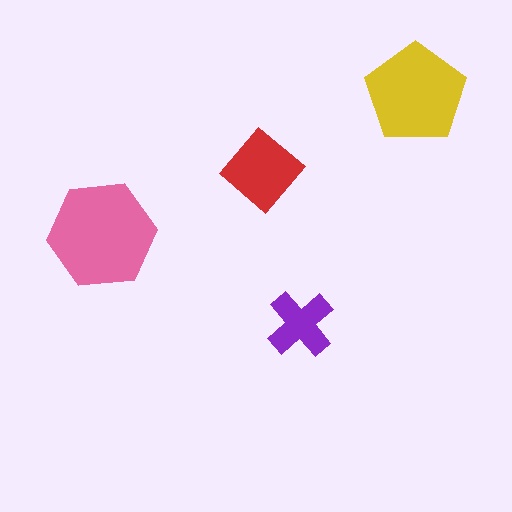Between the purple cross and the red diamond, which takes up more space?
The red diamond.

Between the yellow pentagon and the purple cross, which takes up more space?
The yellow pentagon.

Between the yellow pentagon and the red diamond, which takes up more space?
The yellow pentagon.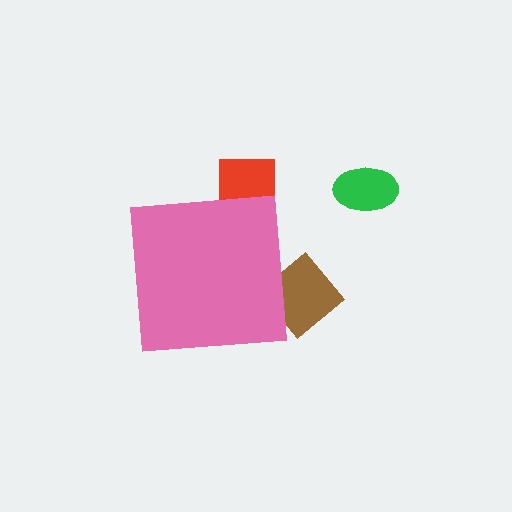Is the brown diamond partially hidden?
Yes, the brown diamond is partially hidden behind the pink square.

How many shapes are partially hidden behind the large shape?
2 shapes are partially hidden.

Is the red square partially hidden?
Yes, the red square is partially hidden behind the pink square.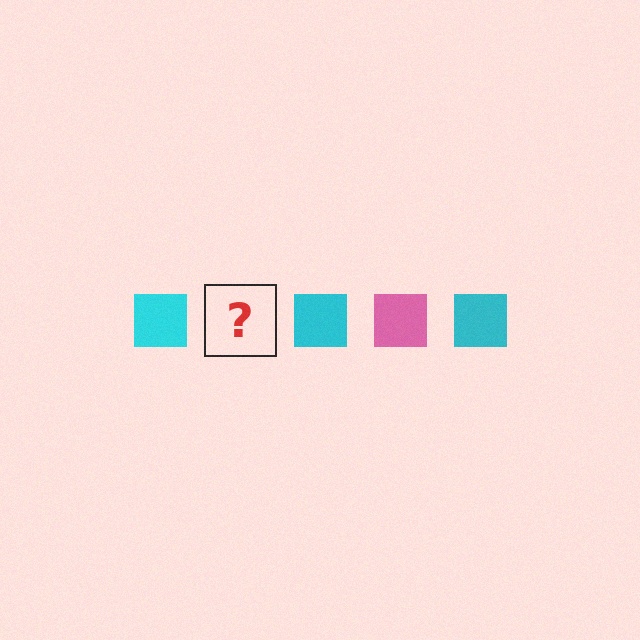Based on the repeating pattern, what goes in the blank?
The blank should be a pink square.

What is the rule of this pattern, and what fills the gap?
The rule is that the pattern cycles through cyan, pink squares. The gap should be filled with a pink square.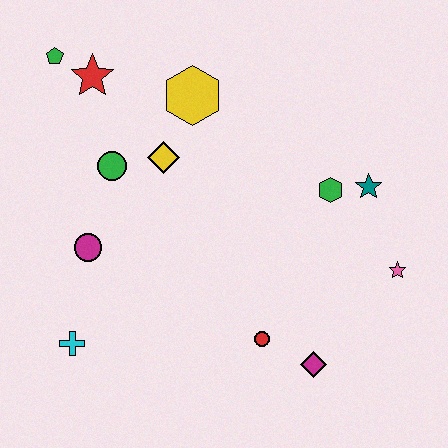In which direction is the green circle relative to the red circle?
The green circle is above the red circle.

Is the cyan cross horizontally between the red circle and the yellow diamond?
No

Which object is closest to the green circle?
The yellow diamond is closest to the green circle.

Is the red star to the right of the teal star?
No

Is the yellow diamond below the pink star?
No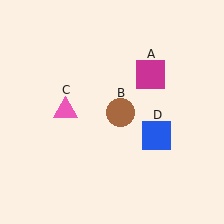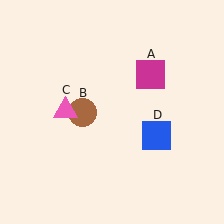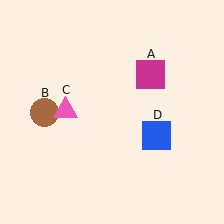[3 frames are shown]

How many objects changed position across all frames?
1 object changed position: brown circle (object B).